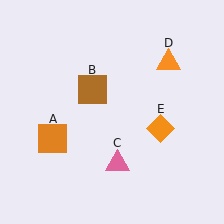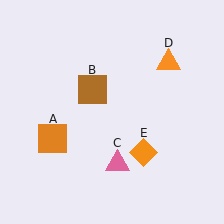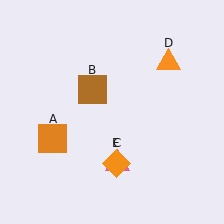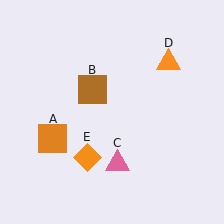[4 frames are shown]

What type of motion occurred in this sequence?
The orange diamond (object E) rotated clockwise around the center of the scene.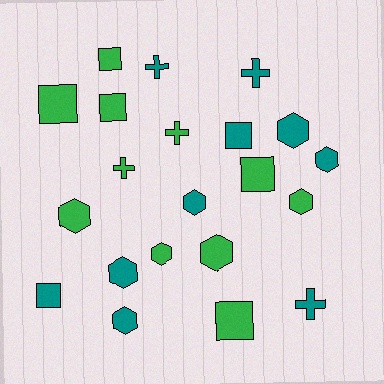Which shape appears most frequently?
Hexagon, with 9 objects.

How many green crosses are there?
There are 2 green crosses.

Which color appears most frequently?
Green, with 11 objects.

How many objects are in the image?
There are 21 objects.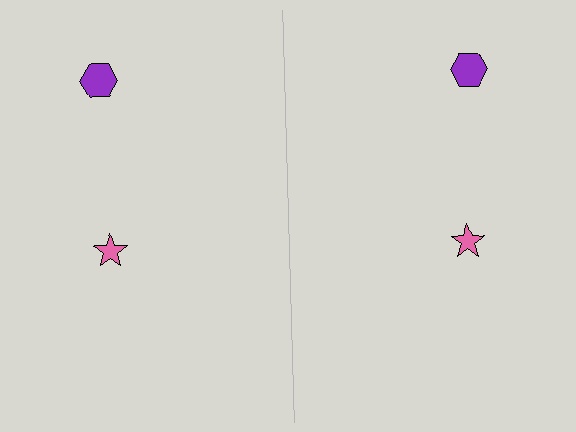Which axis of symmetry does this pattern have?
The pattern has a vertical axis of symmetry running through the center of the image.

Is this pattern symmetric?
Yes, this pattern has bilateral (reflection) symmetry.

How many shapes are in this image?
There are 4 shapes in this image.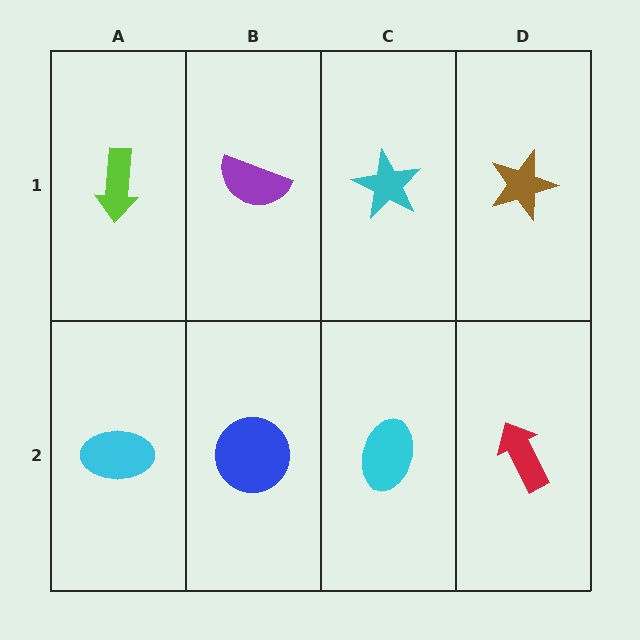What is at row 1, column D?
A brown star.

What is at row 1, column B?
A purple semicircle.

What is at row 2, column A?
A cyan ellipse.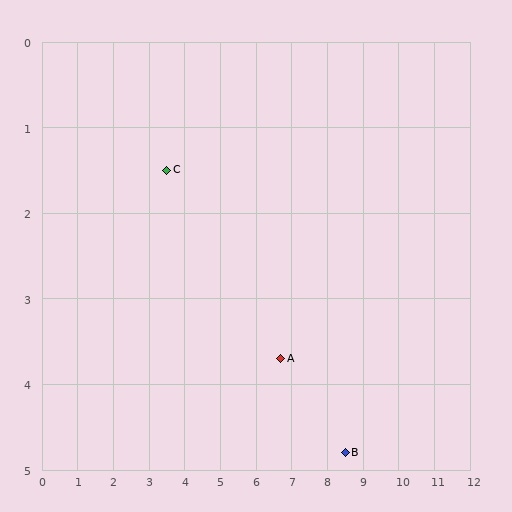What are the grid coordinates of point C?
Point C is at approximately (3.5, 1.5).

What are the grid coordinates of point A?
Point A is at approximately (6.7, 3.7).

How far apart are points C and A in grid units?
Points C and A are about 3.9 grid units apart.